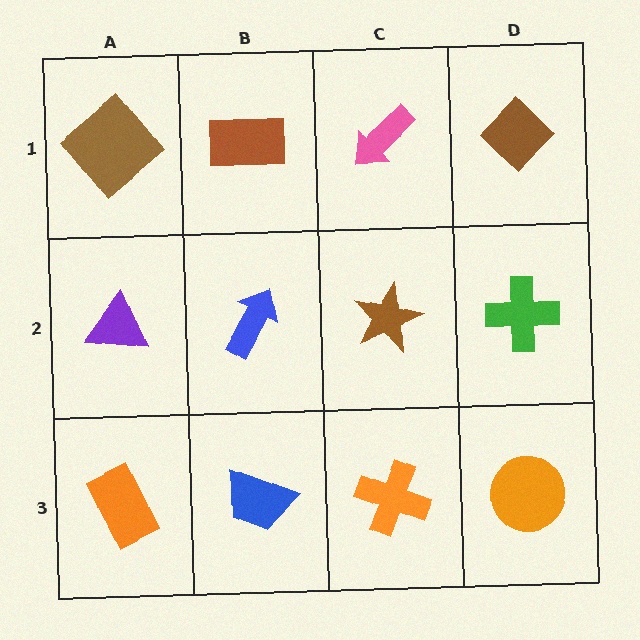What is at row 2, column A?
A purple triangle.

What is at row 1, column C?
A pink arrow.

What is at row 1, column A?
A brown diamond.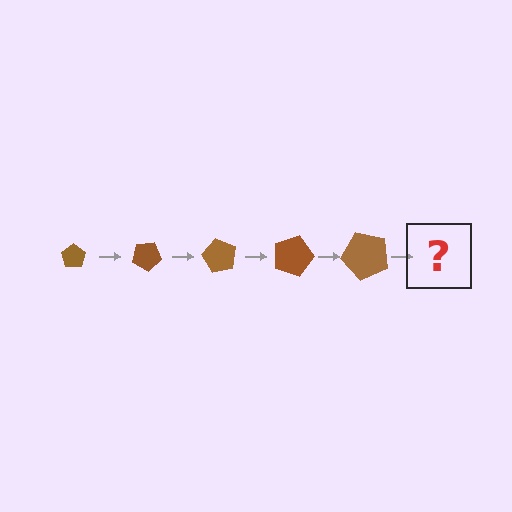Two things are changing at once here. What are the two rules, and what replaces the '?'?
The two rules are that the pentagon grows larger each step and it rotates 30 degrees each step. The '?' should be a pentagon, larger than the previous one and rotated 150 degrees from the start.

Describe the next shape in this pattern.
It should be a pentagon, larger than the previous one and rotated 150 degrees from the start.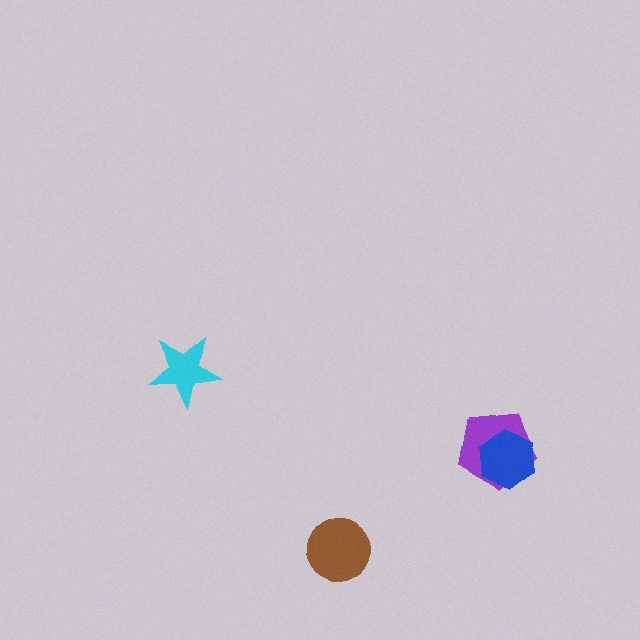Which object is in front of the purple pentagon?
The blue hexagon is in front of the purple pentagon.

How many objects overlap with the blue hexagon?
1 object overlaps with the blue hexagon.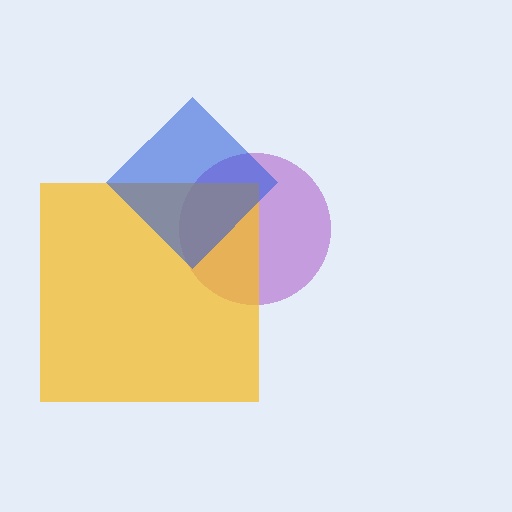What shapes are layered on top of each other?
The layered shapes are: a purple circle, a yellow square, a blue diamond.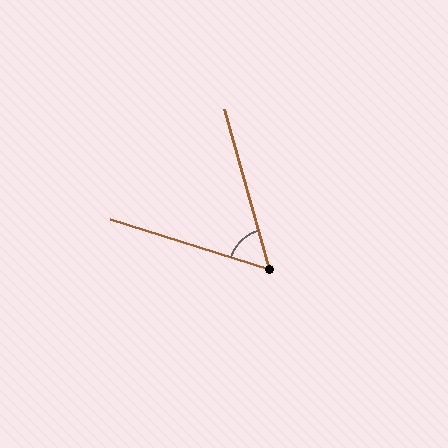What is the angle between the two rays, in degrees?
Approximately 57 degrees.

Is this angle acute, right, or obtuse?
It is acute.